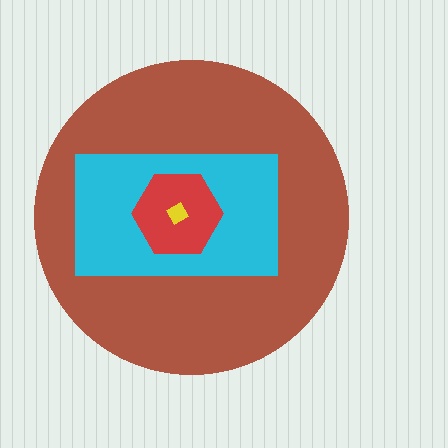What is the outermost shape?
The brown circle.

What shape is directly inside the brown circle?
The cyan rectangle.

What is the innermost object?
The yellow diamond.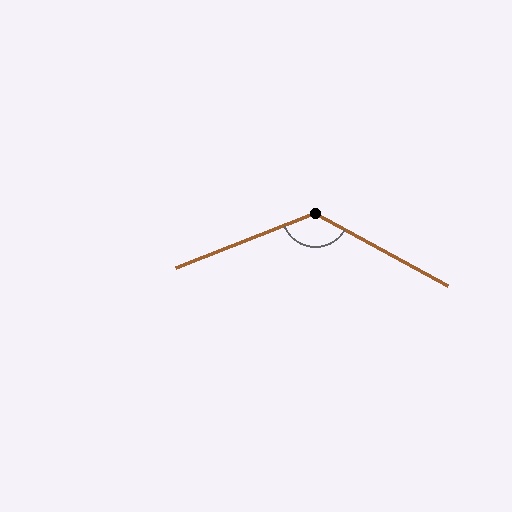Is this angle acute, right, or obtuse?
It is obtuse.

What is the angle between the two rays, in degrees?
Approximately 130 degrees.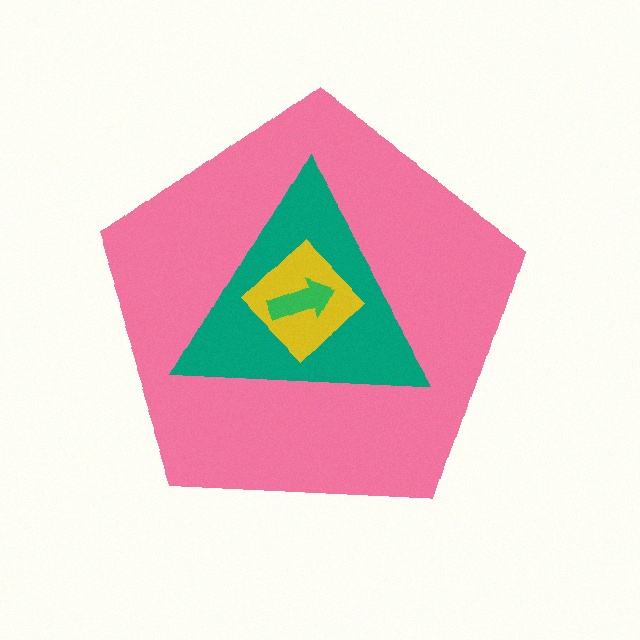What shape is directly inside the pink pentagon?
The teal triangle.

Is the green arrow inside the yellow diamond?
Yes.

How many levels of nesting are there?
4.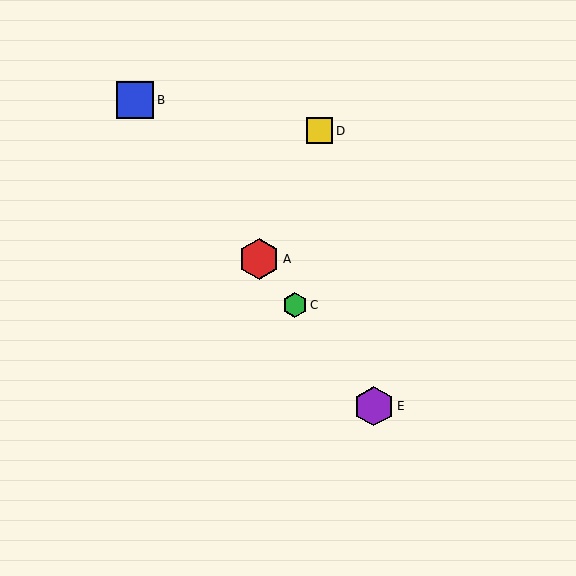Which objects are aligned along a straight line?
Objects A, B, C, E are aligned along a straight line.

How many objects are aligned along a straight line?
4 objects (A, B, C, E) are aligned along a straight line.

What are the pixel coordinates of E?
Object E is at (374, 406).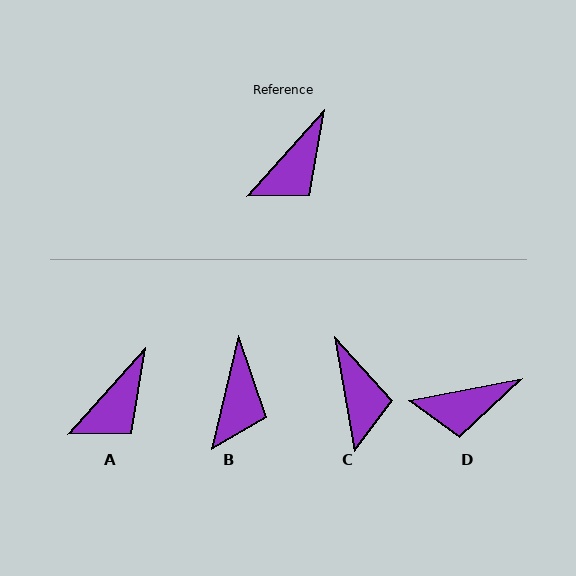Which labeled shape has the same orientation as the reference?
A.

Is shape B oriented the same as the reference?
No, it is off by about 29 degrees.